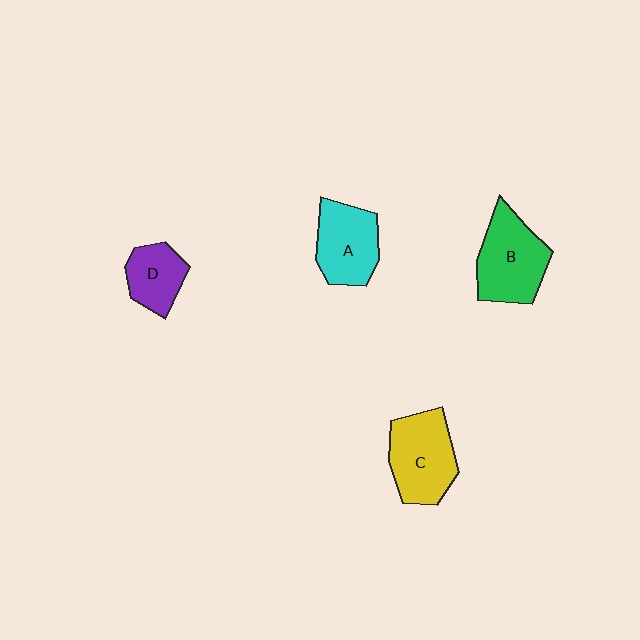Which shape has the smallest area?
Shape D (purple).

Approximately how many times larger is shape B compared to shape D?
Approximately 1.6 times.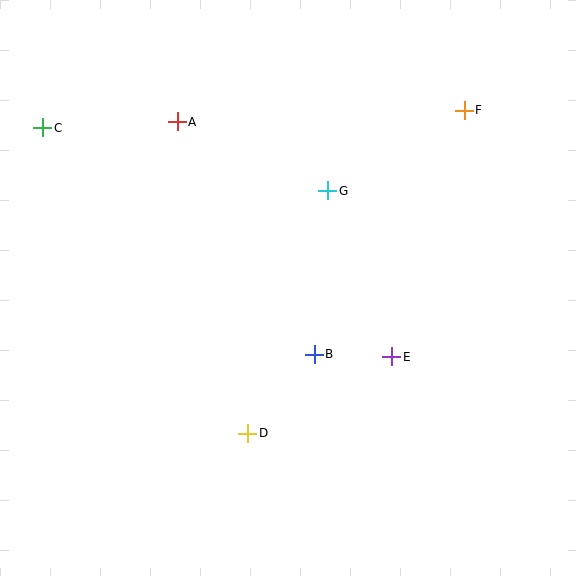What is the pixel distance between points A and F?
The distance between A and F is 287 pixels.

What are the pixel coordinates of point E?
Point E is at (392, 357).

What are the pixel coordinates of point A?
Point A is at (177, 122).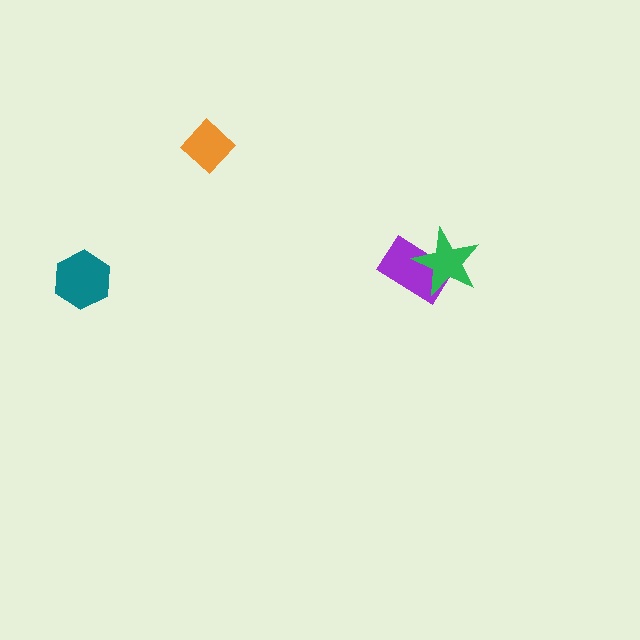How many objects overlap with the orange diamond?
0 objects overlap with the orange diamond.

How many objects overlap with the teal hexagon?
0 objects overlap with the teal hexagon.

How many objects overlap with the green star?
1 object overlaps with the green star.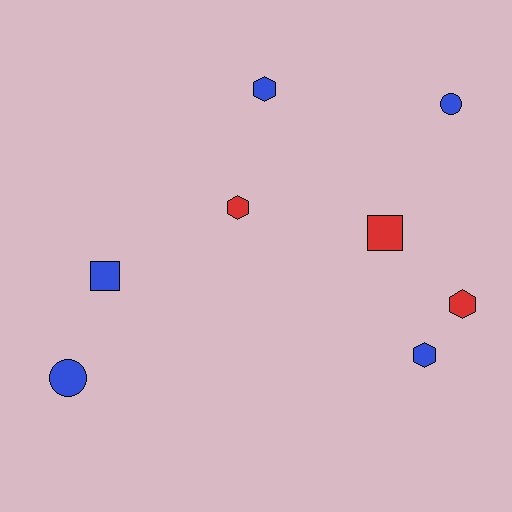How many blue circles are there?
There are 2 blue circles.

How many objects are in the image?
There are 8 objects.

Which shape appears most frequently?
Hexagon, with 4 objects.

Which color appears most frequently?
Blue, with 5 objects.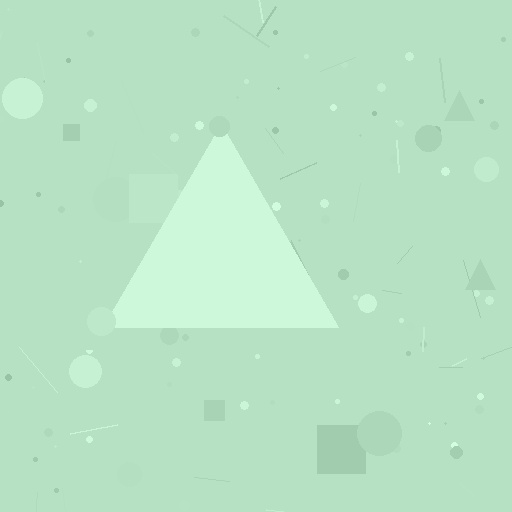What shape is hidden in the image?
A triangle is hidden in the image.